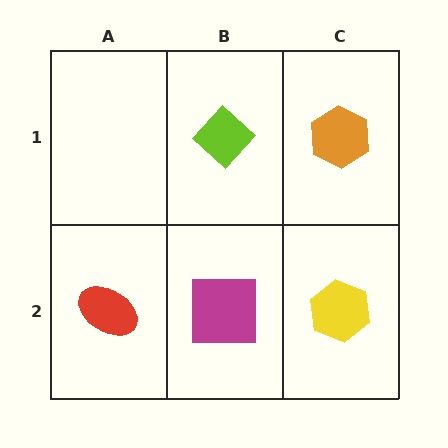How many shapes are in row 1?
2 shapes.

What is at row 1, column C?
An orange hexagon.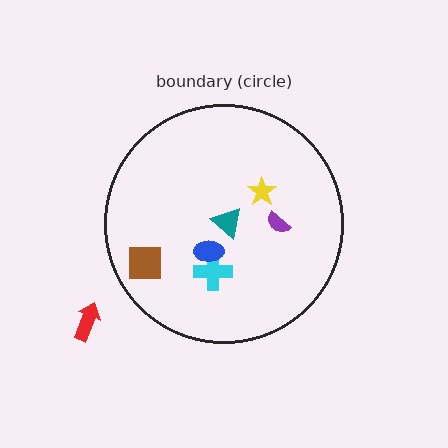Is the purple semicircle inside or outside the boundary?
Inside.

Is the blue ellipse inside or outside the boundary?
Inside.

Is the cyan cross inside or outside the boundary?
Inside.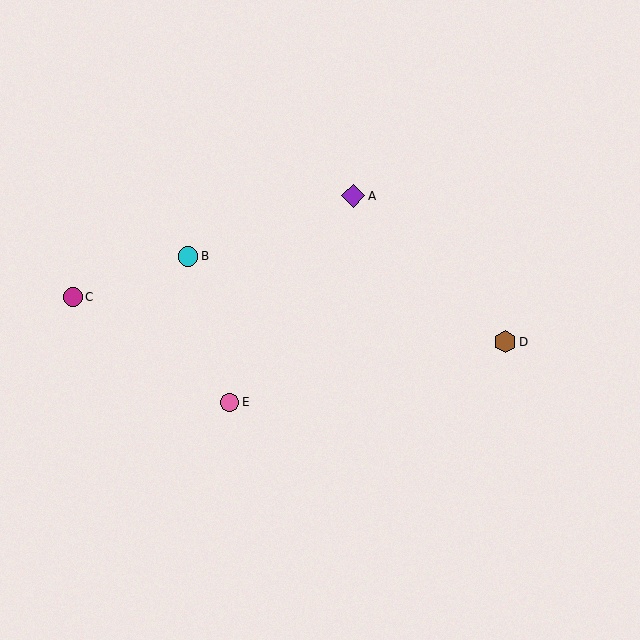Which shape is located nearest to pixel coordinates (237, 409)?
The pink circle (labeled E) at (230, 402) is nearest to that location.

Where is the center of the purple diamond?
The center of the purple diamond is at (353, 196).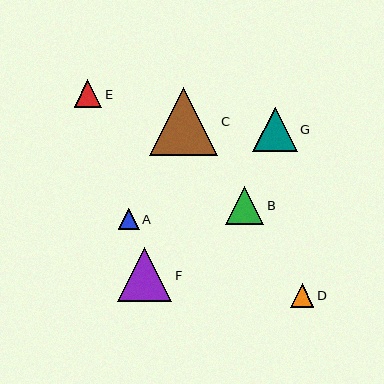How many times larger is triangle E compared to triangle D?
Triangle E is approximately 1.2 times the size of triangle D.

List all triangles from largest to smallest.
From largest to smallest: C, F, G, B, E, D, A.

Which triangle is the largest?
Triangle C is the largest with a size of approximately 69 pixels.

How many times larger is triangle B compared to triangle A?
Triangle B is approximately 1.8 times the size of triangle A.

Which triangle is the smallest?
Triangle A is the smallest with a size of approximately 21 pixels.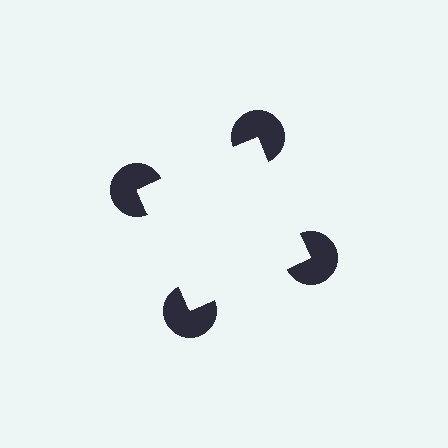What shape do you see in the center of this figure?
An illusory square — its edges are inferred from the aligned wedge cuts in the pac-man discs, not physically drawn.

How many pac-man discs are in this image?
There are 4 — one at each vertex of the illusory square.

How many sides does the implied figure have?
4 sides.